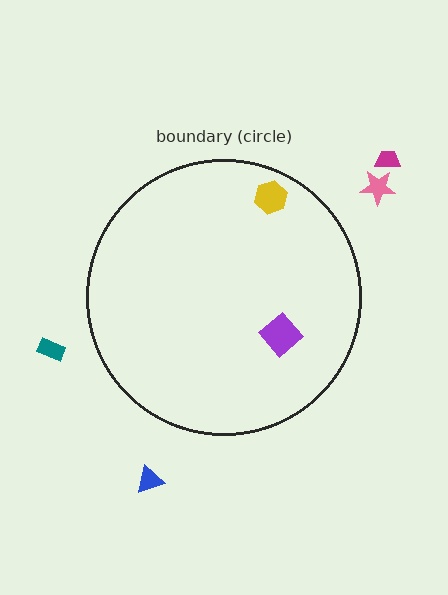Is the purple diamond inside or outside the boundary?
Inside.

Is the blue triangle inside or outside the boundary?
Outside.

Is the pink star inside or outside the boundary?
Outside.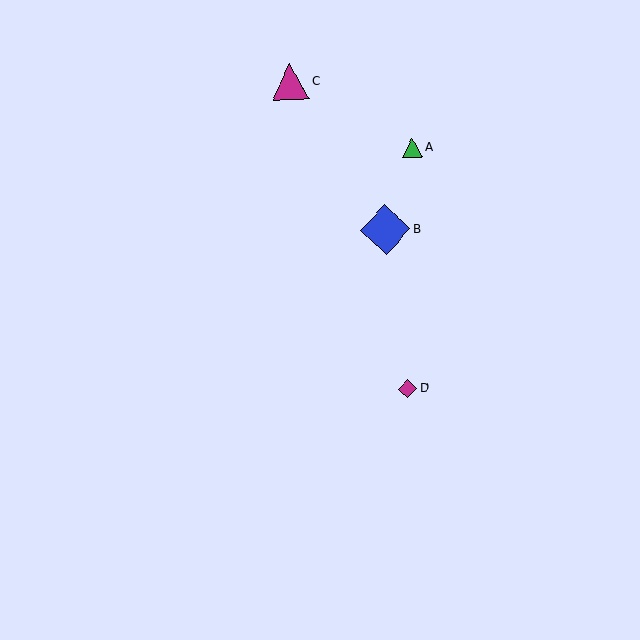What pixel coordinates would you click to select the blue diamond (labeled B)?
Click at (385, 230) to select the blue diamond B.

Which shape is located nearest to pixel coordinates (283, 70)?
The magenta triangle (labeled C) at (291, 82) is nearest to that location.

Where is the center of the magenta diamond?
The center of the magenta diamond is at (407, 389).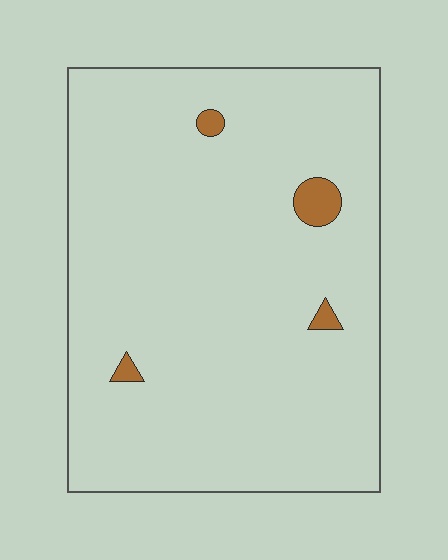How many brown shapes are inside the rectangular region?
4.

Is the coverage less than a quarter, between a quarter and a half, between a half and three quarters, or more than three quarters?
Less than a quarter.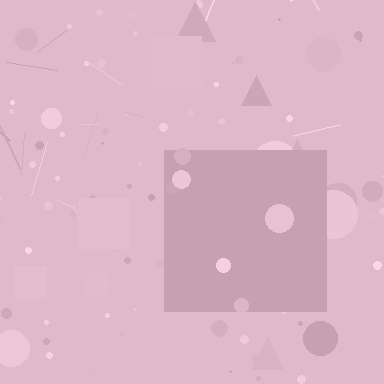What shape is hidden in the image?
A square is hidden in the image.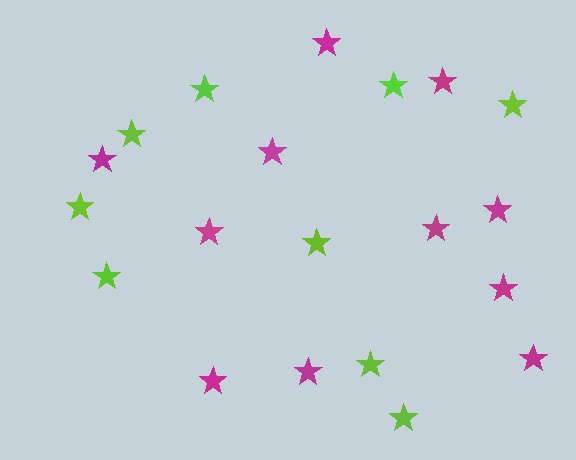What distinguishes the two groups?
There are 2 groups: one group of magenta stars (11) and one group of lime stars (9).